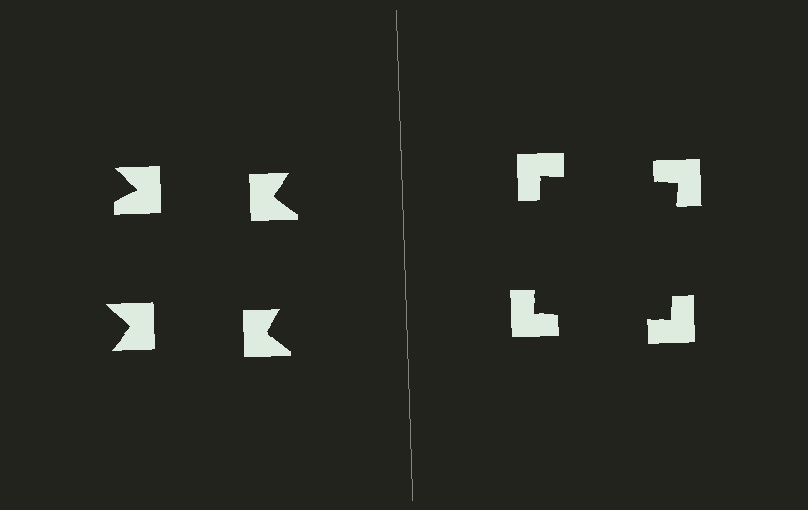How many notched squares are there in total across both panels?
8 — 4 on each side.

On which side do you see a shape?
An illusory square appears on the right side. On the left side the wedge cuts are rotated, so no coherent shape forms.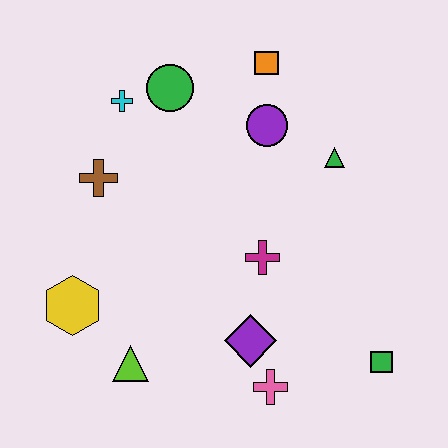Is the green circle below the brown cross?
No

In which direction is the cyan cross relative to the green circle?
The cyan cross is to the left of the green circle.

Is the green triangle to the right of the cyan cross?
Yes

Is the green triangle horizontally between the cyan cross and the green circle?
No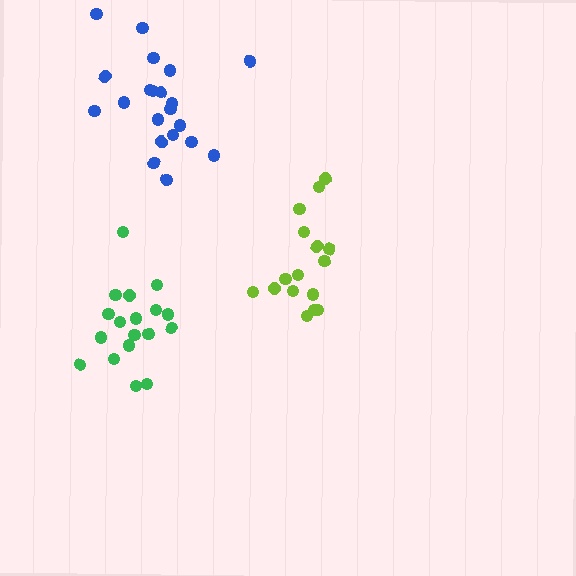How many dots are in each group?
Group 1: 21 dots, Group 2: 18 dots, Group 3: 16 dots (55 total).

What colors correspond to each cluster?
The clusters are colored: blue, green, lime.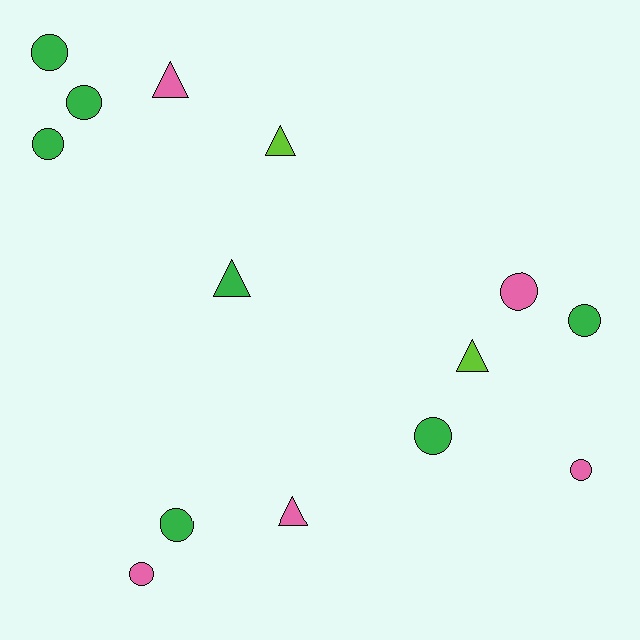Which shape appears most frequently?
Circle, with 9 objects.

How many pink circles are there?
There are 3 pink circles.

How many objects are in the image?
There are 14 objects.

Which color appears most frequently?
Green, with 7 objects.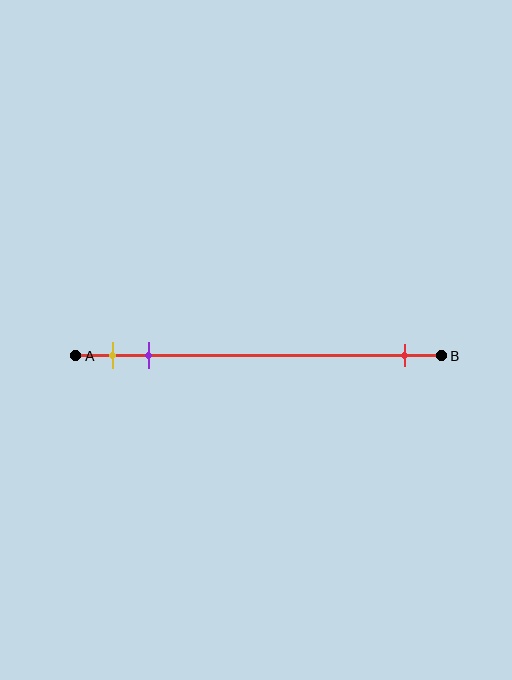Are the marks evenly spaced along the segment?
No, the marks are not evenly spaced.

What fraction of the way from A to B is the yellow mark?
The yellow mark is approximately 10% (0.1) of the way from A to B.